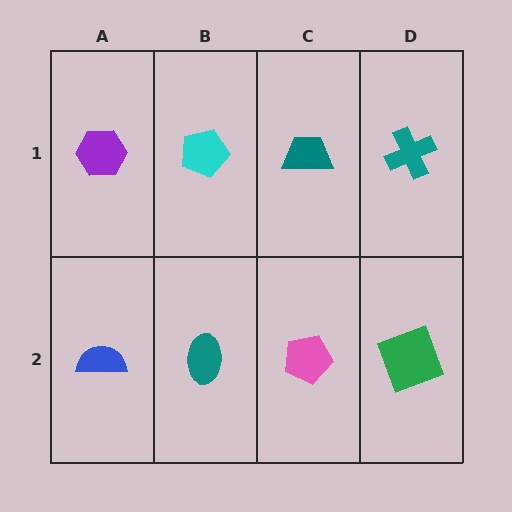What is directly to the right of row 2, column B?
A pink pentagon.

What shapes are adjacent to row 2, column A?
A purple hexagon (row 1, column A), a teal ellipse (row 2, column B).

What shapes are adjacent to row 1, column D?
A green square (row 2, column D), a teal trapezoid (row 1, column C).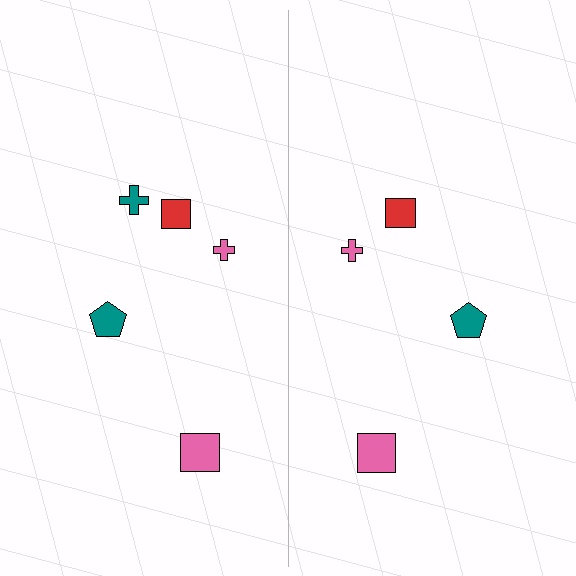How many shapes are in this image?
There are 9 shapes in this image.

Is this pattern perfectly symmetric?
No, the pattern is not perfectly symmetric. A teal cross is missing from the right side.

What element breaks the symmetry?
A teal cross is missing from the right side.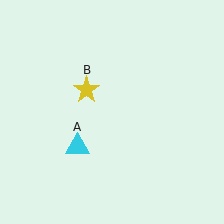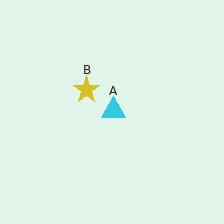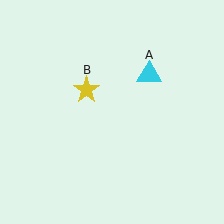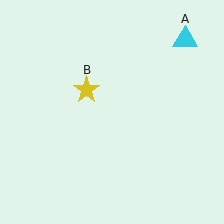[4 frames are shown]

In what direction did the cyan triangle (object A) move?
The cyan triangle (object A) moved up and to the right.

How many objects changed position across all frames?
1 object changed position: cyan triangle (object A).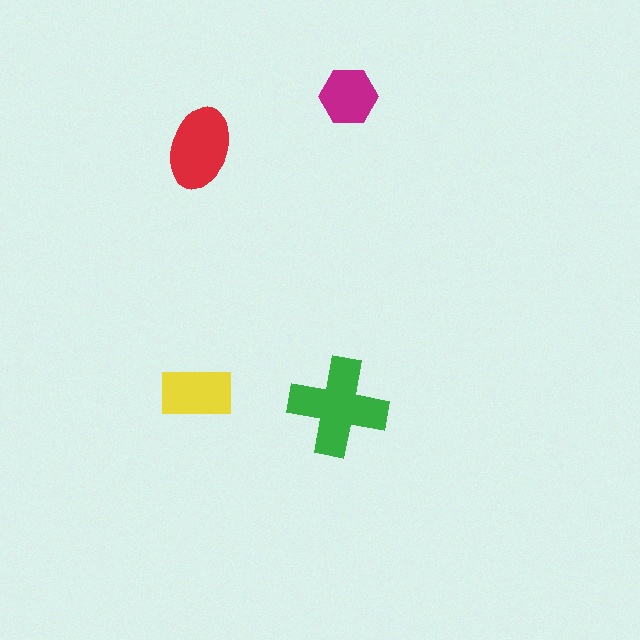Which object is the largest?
The green cross.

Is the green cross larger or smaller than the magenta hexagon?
Larger.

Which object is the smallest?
The magenta hexagon.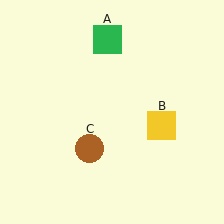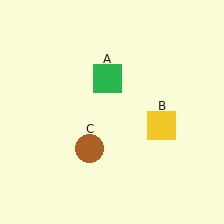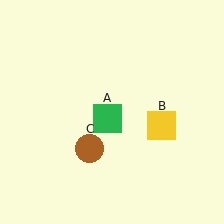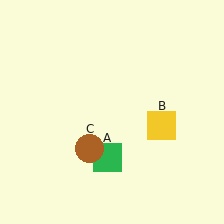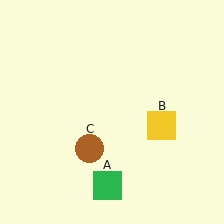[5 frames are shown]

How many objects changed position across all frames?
1 object changed position: green square (object A).